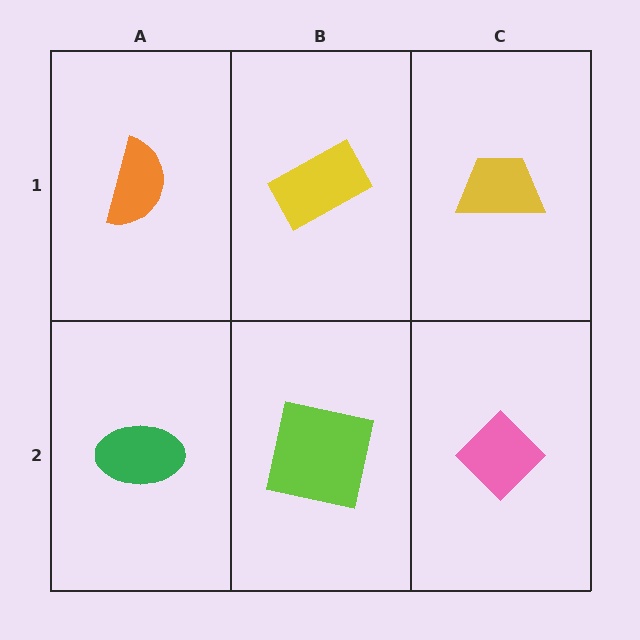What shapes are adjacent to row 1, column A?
A green ellipse (row 2, column A), a yellow rectangle (row 1, column B).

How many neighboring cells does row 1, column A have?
2.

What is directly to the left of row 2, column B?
A green ellipse.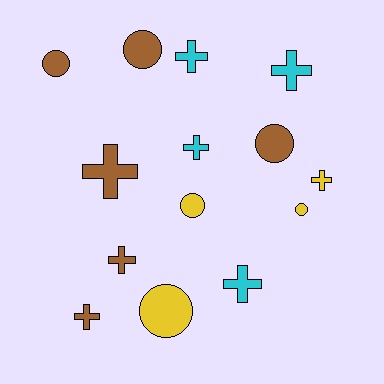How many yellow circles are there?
There are 3 yellow circles.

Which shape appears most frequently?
Cross, with 8 objects.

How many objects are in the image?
There are 14 objects.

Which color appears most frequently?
Brown, with 6 objects.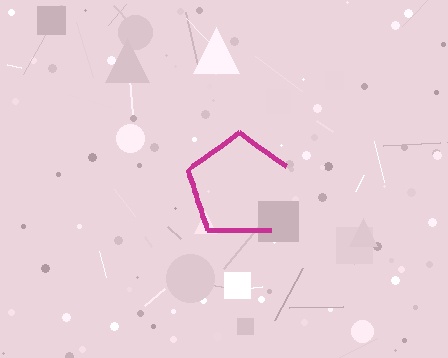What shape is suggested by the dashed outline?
The dashed outline suggests a pentagon.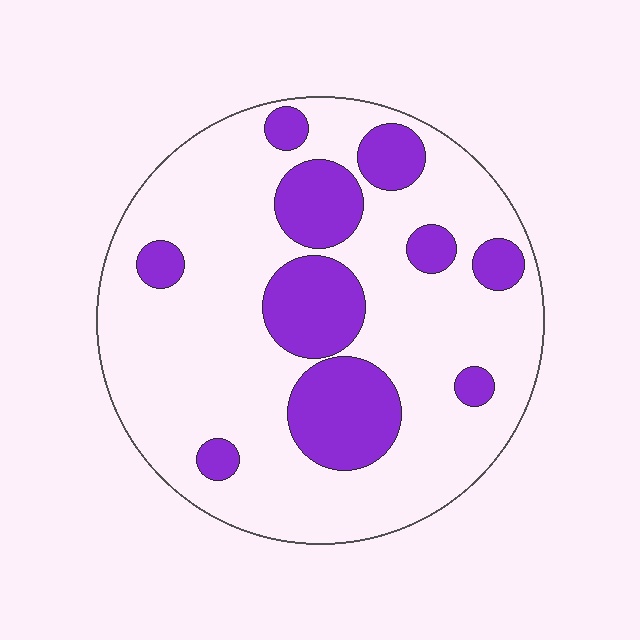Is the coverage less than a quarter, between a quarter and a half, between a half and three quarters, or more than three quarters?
Less than a quarter.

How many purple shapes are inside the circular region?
10.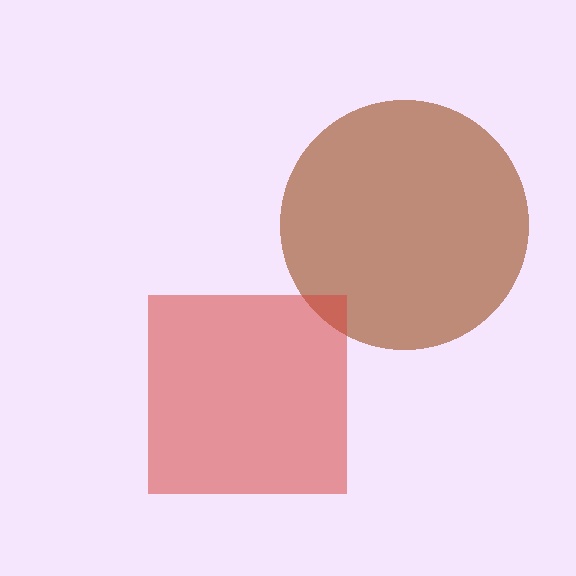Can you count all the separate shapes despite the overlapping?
Yes, there are 2 separate shapes.